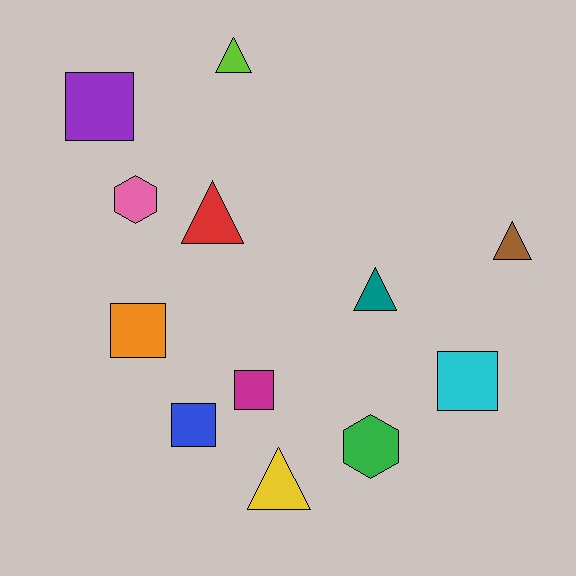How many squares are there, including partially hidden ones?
There are 5 squares.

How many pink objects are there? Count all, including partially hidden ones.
There is 1 pink object.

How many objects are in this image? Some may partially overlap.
There are 12 objects.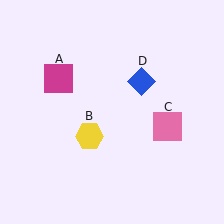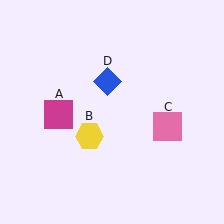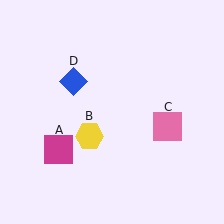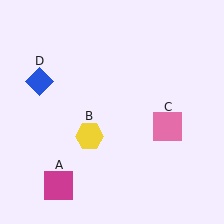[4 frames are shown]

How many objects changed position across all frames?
2 objects changed position: magenta square (object A), blue diamond (object D).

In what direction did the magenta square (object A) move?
The magenta square (object A) moved down.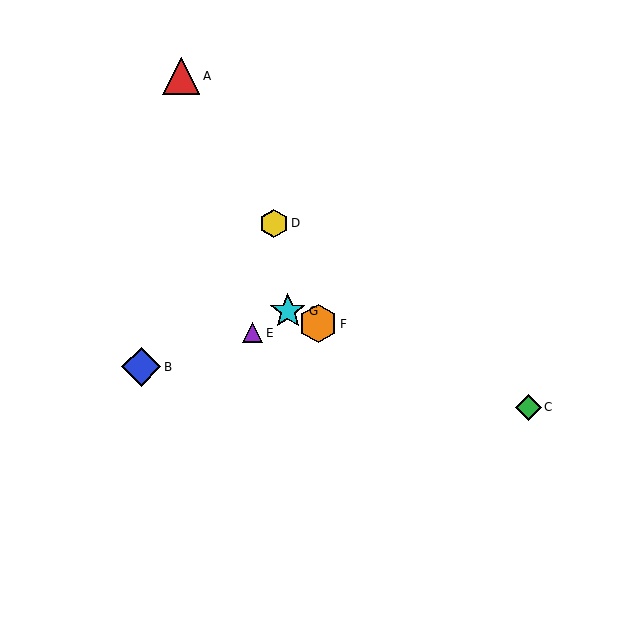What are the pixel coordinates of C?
Object C is at (528, 407).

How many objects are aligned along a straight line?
3 objects (C, F, G) are aligned along a straight line.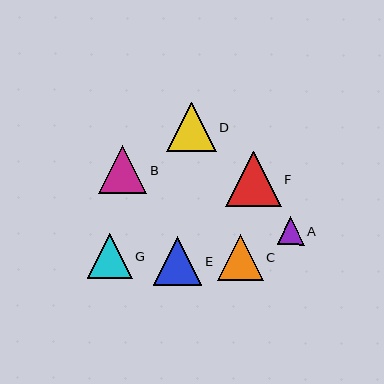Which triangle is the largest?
Triangle F is the largest with a size of approximately 55 pixels.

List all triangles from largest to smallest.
From largest to smallest: F, D, E, B, C, G, A.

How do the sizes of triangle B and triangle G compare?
Triangle B and triangle G are approximately the same size.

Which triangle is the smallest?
Triangle A is the smallest with a size of approximately 27 pixels.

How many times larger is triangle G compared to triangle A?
Triangle G is approximately 1.7 times the size of triangle A.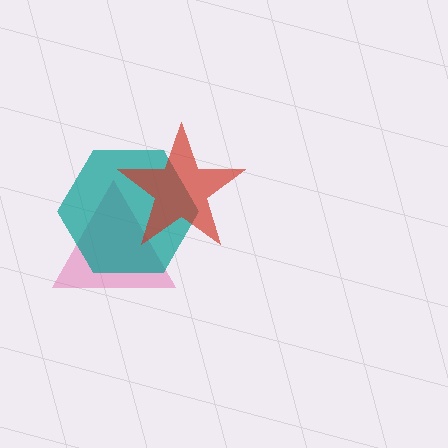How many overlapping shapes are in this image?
There are 3 overlapping shapes in the image.